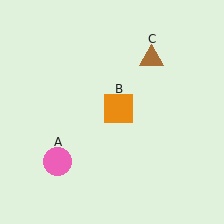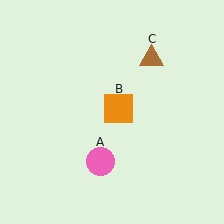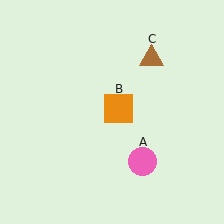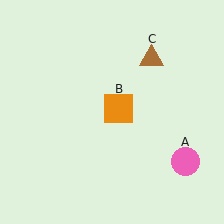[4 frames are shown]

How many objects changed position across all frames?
1 object changed position: pink circle (object A).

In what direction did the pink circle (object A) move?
The pink circle (object A) moved right.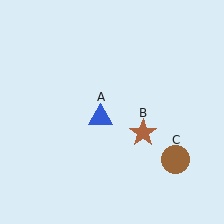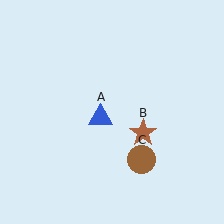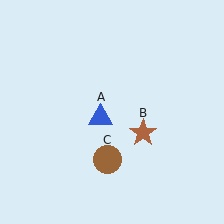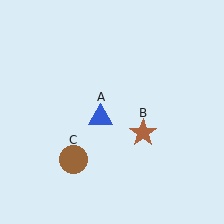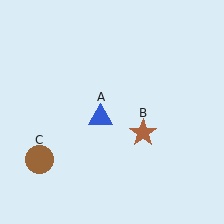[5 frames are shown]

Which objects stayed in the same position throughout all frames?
Blue triangle (object A) and brown star (object B) remained stationary.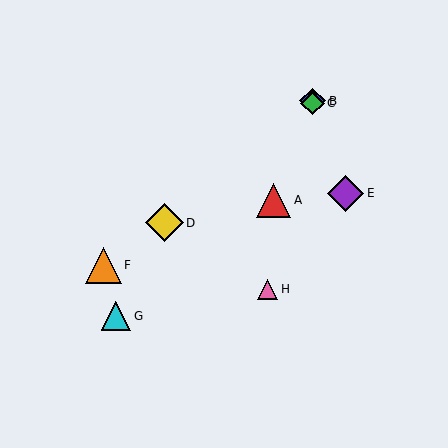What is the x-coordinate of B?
Object B is at x≈313.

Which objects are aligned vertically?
Objects B, C are aligned vertically.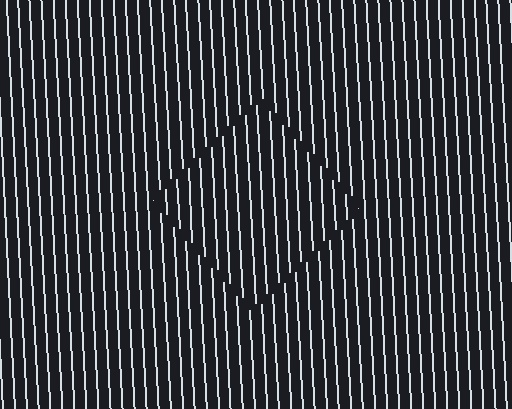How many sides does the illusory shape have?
4 sides — the line-ends trace a square.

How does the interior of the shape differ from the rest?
The interior of the shape contains the same grating, shifted by half a period — the contour is defined by the phase discontinuity where line-ends from the inner and outer gratings abut.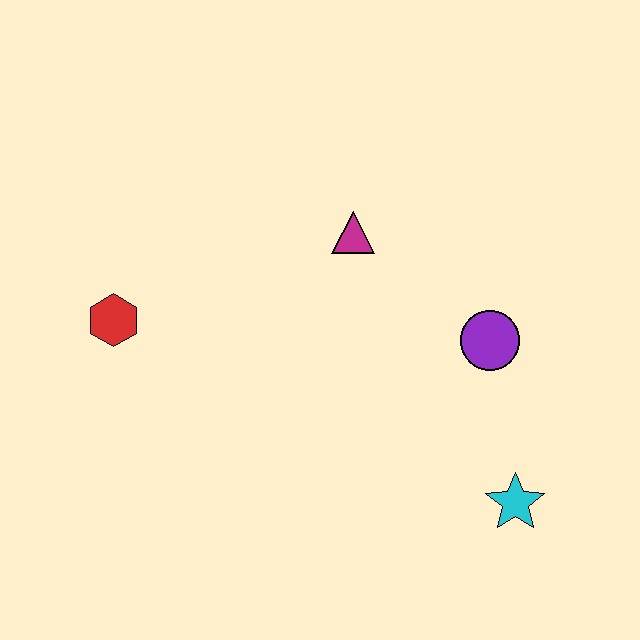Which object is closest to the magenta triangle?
The purple circle is closest to the magenta triangle.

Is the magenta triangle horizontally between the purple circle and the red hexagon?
Yes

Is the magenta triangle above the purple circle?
Yes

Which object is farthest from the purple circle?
The red hexagon is farthest from the purple circle.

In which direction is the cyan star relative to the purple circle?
The cyan star is below the purple circle.